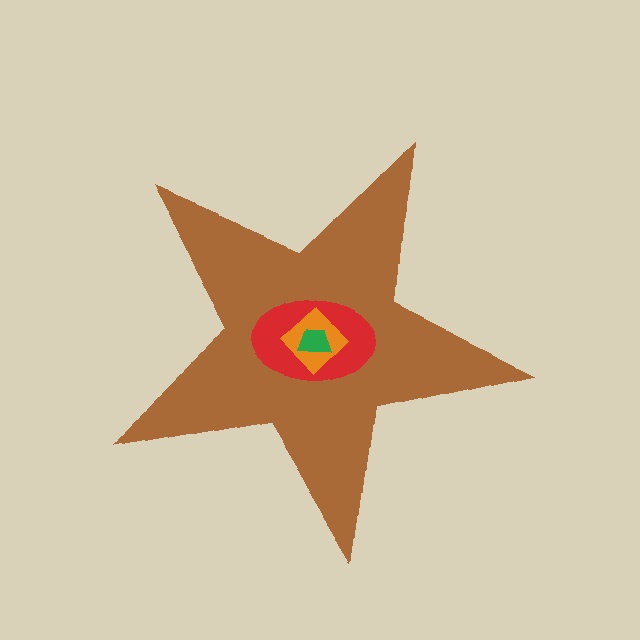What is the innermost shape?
The green trapezoid.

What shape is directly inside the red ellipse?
The orange diamond.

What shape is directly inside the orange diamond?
The green trapezoid.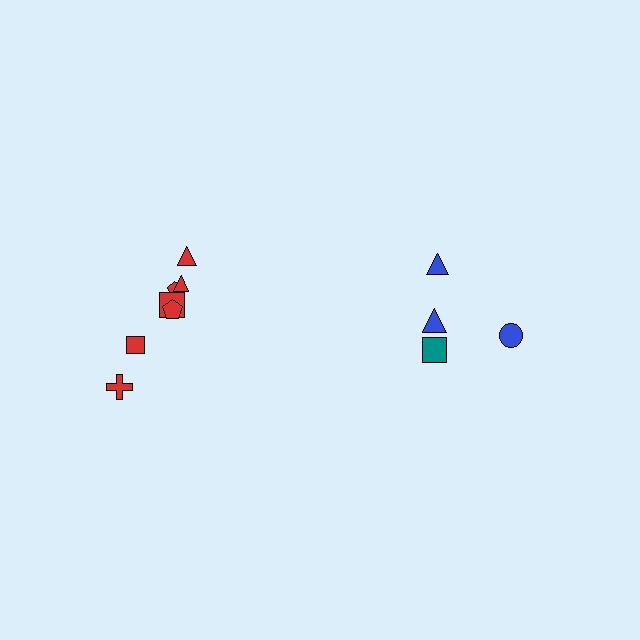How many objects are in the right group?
There are 4 objects.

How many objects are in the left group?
There are 7 objects.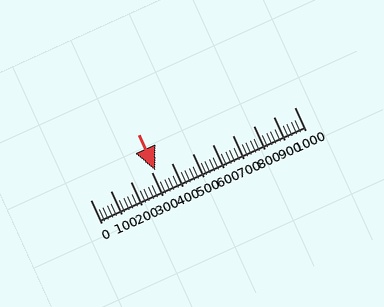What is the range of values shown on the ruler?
The ruler shows values from 0 to 1000.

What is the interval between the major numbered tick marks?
The major tick marks are spaced 100 units apart.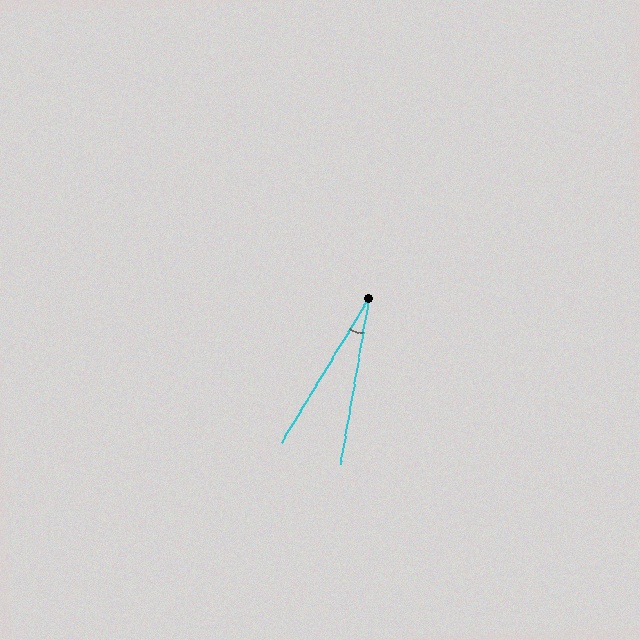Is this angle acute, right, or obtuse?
It is acute.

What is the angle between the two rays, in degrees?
Approximately 21 degrees.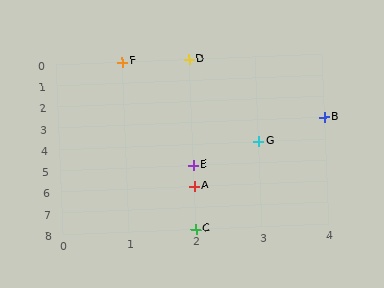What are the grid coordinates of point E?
Point E is at grid coordinates (2, 5).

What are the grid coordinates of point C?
Point C is at grid coordinates (2, 8).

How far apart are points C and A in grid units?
Points C and A are 2 rows apart.